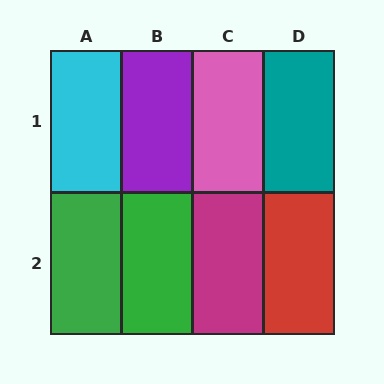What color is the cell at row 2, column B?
Green.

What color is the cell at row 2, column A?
Green.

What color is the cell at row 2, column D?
Red.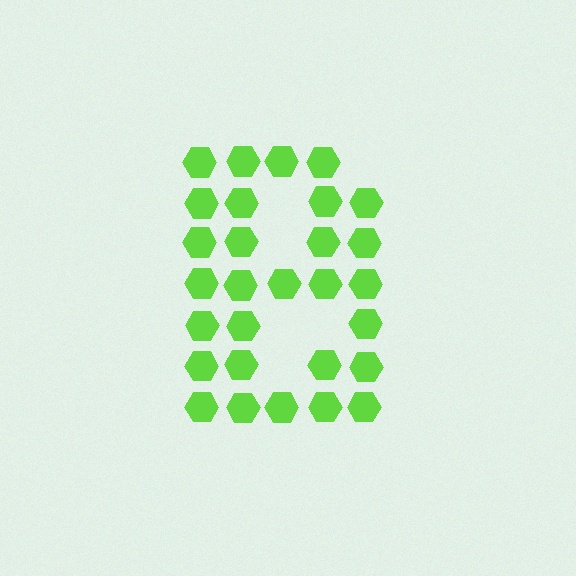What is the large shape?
The large shape is the letter B.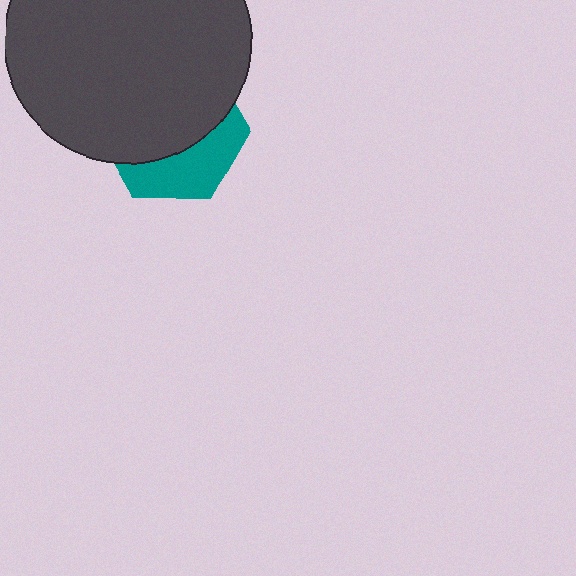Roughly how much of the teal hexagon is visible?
A small part of it is visible (roughly 36%).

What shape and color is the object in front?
The object in front is a dark gray circle.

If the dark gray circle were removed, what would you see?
You would see the complete teal hexagon.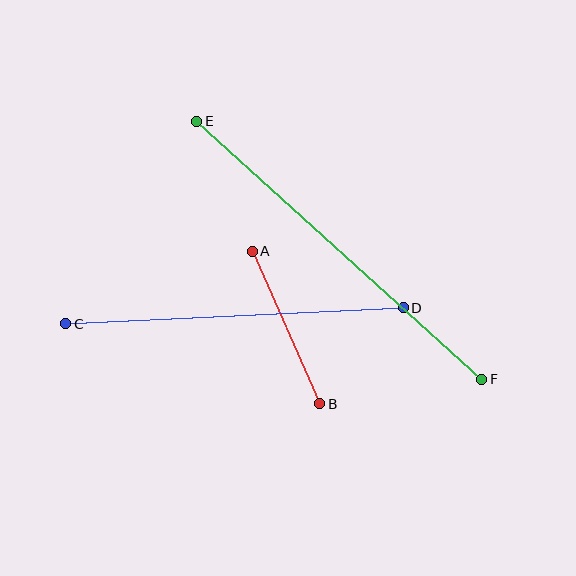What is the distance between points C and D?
The distance is approximately 338 pixels.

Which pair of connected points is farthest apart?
Points E and F are farthest apart.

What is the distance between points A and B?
The distance is approximately 167 pixels.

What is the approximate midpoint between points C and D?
The midpoint is at approximately (234, 316) pixels.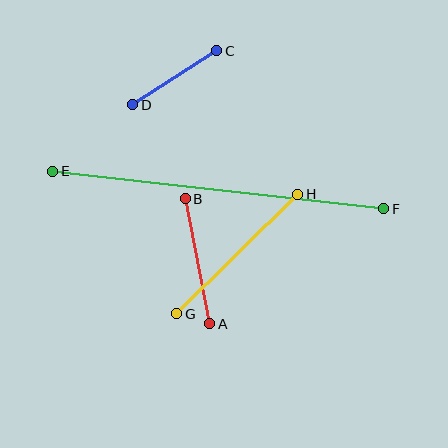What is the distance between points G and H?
The distance is approximately 170 pixels.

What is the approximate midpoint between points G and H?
The midpoint is at approximately (237, 254) pixels.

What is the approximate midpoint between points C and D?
The midpoint is at approximately (175, 78) pixels.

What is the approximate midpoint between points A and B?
The midpoint is at approximately (198, 261) pixels.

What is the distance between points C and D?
The distance is approximately 100 pixels.